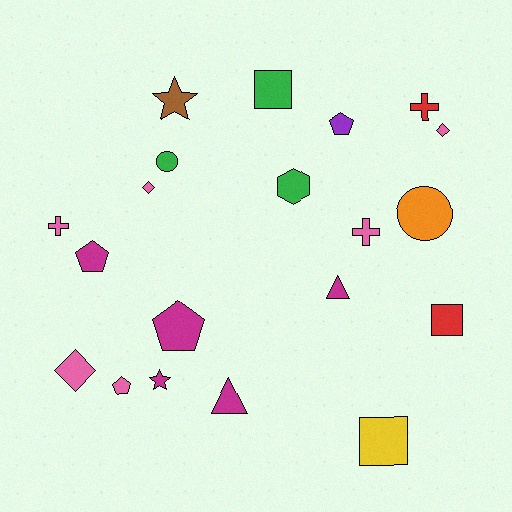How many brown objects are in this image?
There is 1 brown object.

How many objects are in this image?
There are 20 objects.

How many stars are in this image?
There are 2 stars.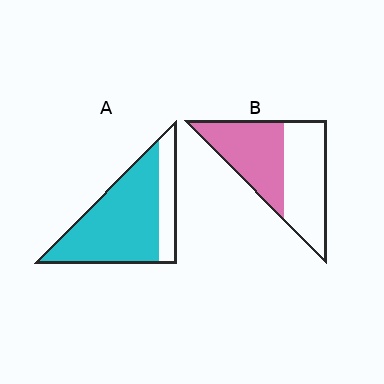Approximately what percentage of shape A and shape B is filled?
A is approximately 75% and B is approximately 50%.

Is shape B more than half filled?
Roughly half.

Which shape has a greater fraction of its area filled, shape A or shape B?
Shape A.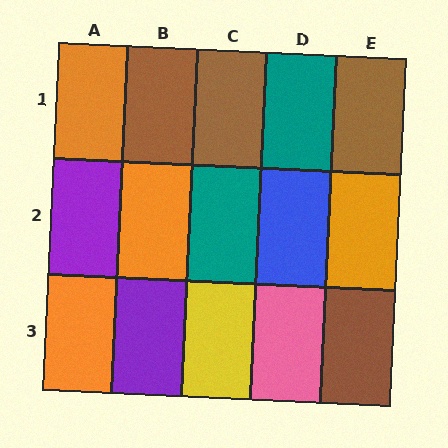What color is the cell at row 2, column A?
Purple.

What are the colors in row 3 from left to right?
Orange, purple, yellow, pink, brown.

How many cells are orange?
4 cells are orange.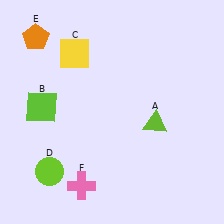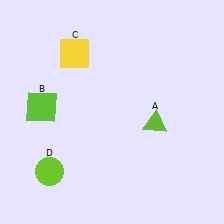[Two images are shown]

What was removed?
The orange pentagon (E), the pink cross (F) were removed in Image 2.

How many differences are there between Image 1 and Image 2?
There are 2 differences between the two images.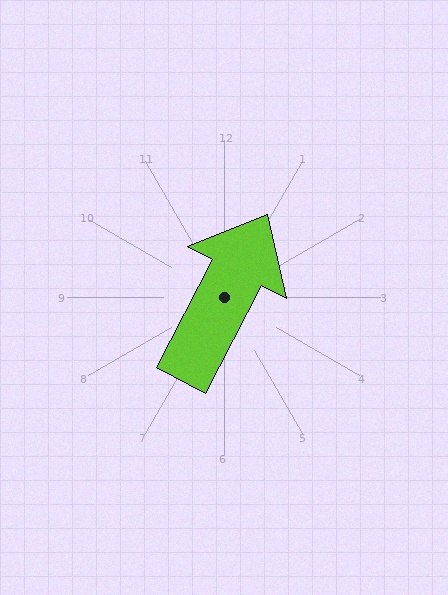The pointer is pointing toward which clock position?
Roughly 1 o'clock.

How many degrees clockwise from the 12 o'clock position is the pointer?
Approximately 27 degrees.